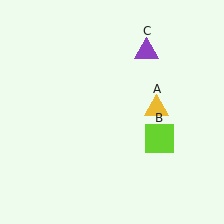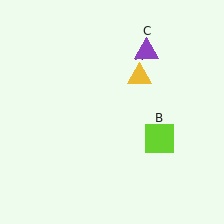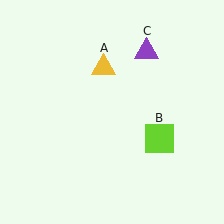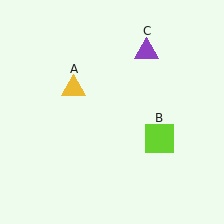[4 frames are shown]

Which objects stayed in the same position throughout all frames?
Lime square (object B) and purple triangle (object C) remained stationary.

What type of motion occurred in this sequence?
The yellow triangle (object A) rotated counterclockwise around the center of the scene.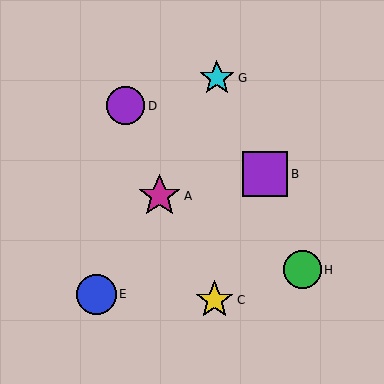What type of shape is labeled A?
Shape A is a magenta star.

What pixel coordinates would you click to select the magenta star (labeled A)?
Click at (160, 196) to select the magenta star A.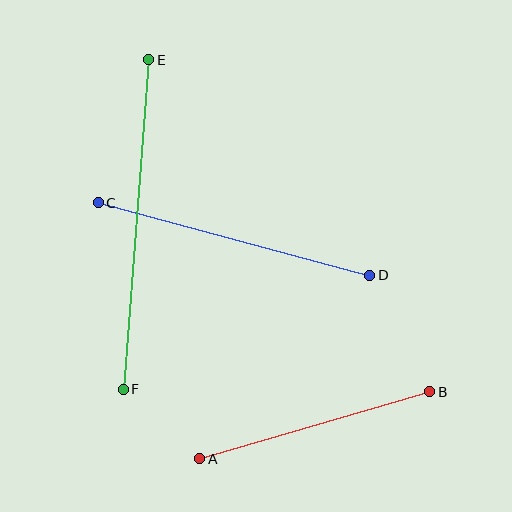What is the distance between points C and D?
The distance is approximately 281 pixels.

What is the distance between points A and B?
The distance is approximately 240 pixels.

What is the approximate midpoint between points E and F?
The midpoint is at approximately (136, 225) pixels.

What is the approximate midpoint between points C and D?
The midpoint is at approximately (234, 239) pixels.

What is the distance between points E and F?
The distance is approximately 330 pixels.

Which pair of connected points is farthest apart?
Points E and F are farthest apart.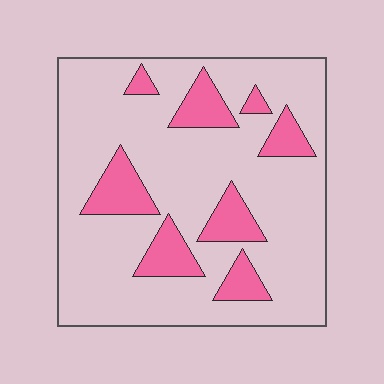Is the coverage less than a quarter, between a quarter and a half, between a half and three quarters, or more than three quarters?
Less than a quarter.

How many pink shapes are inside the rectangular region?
8.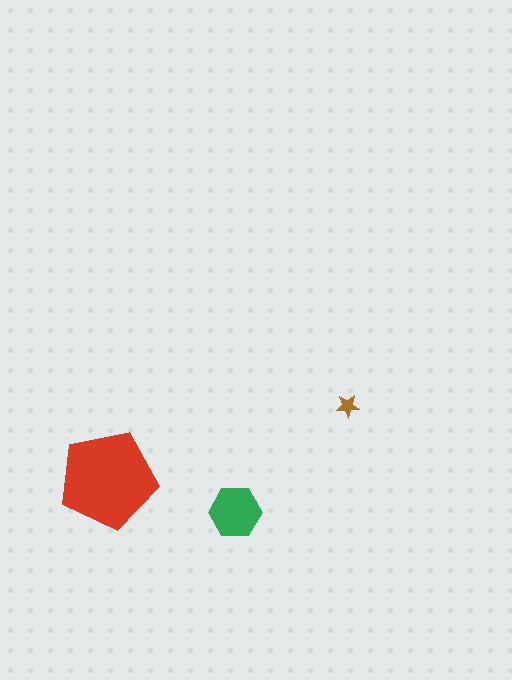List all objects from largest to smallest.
The red pentagon, the green hexagon, the brown star.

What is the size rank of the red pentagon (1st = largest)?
1st.